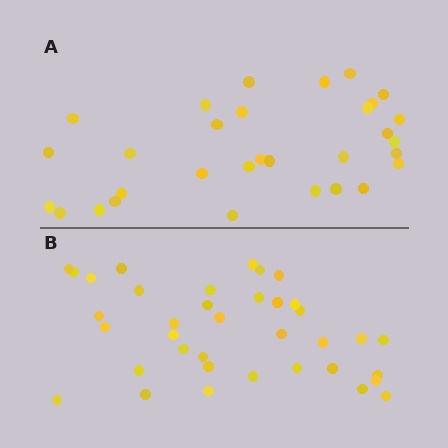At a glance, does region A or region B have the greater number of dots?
Region B (the bottom region) has more dots.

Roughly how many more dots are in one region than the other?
Region B has about 6 more dots than region A.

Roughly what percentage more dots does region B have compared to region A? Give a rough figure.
About 20% more.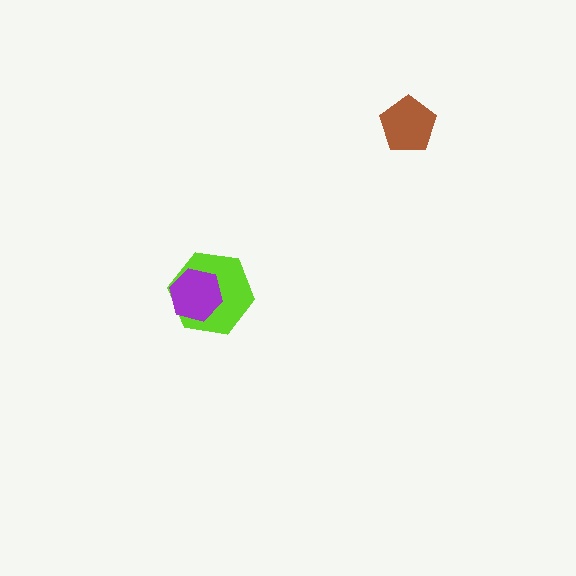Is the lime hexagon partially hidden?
Yes, it is partially covered by another shape.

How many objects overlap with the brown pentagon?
0 objects overlap with the brown pentagon.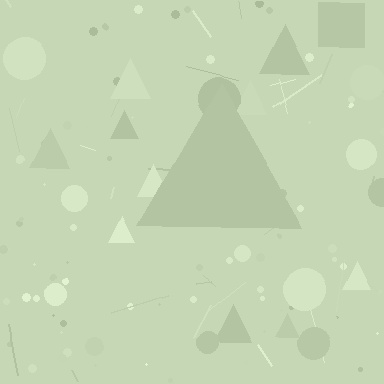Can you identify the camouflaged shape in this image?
The camouflaged shape is a triangle.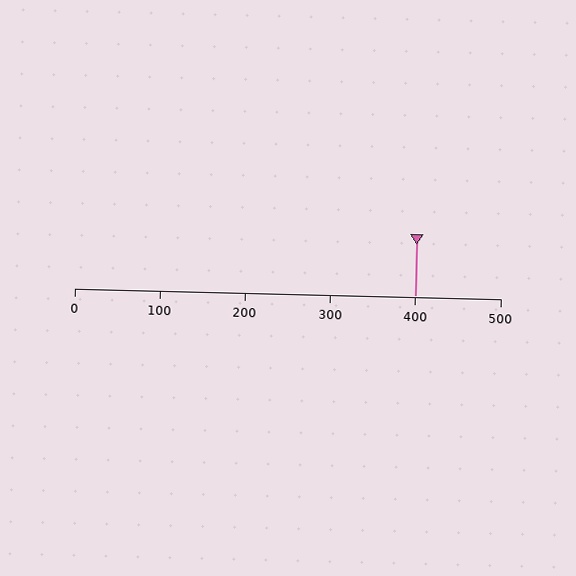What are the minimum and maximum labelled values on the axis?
The axis runs from 0 to 500.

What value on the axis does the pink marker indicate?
The marker indicates approximately 400.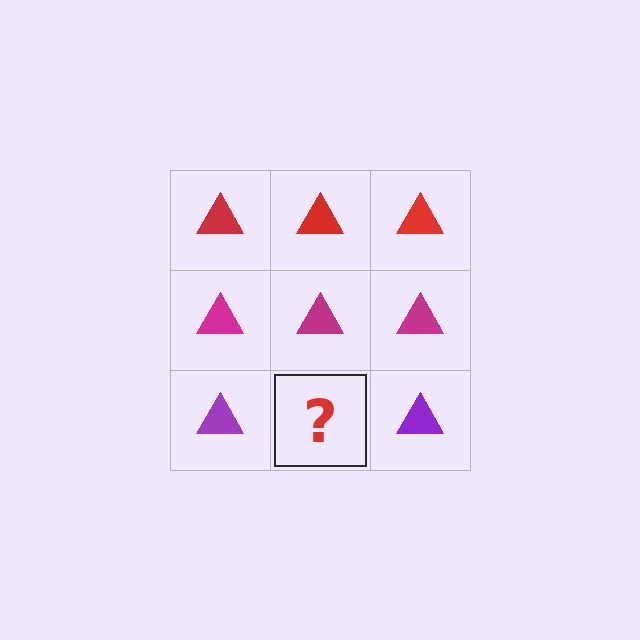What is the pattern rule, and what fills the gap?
The rule is that each row has a consistent color. The gap should be filled with a purple triangle.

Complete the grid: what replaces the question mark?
The question mark should be replaced with a purple triangle.